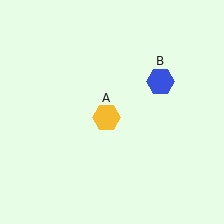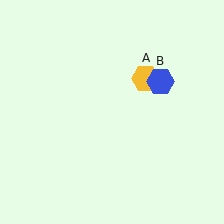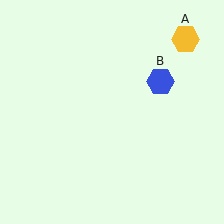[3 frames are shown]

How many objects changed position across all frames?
1 object changed position: yellow hexagon (object A).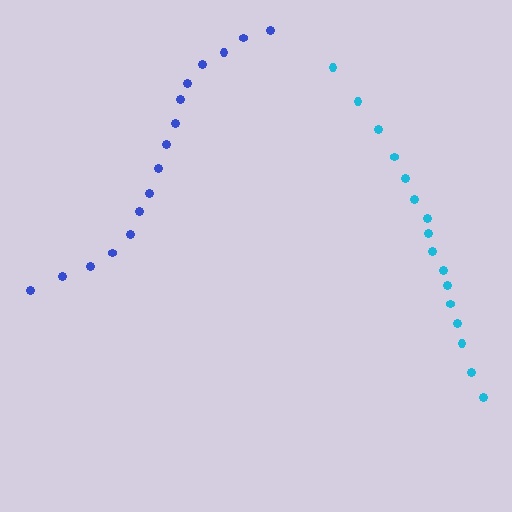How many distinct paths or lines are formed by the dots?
There are 2 distinct paths.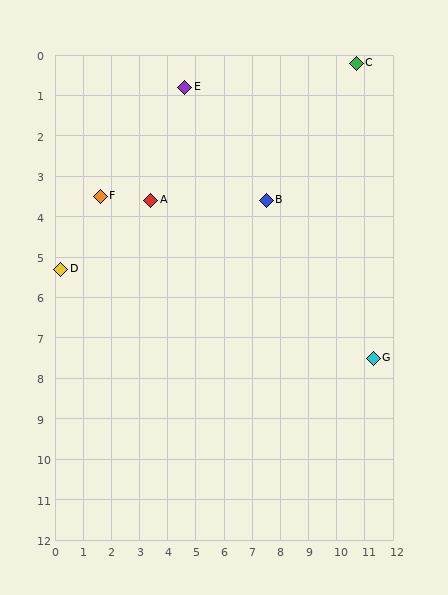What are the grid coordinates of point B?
Point B is at approximately (7.5, 3.6).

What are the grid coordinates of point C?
Point C is at approximately (10.7, 0.2).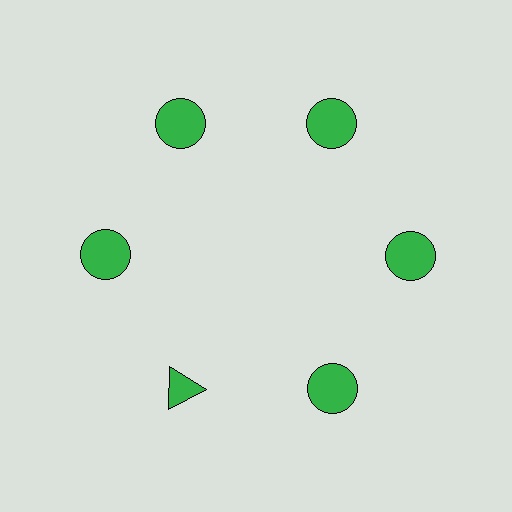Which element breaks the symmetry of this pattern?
The green triangle at roughly the 7 o'clock position breaks the symmetry. All other shapes are green circles.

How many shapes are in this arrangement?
There are 6 shapes arranged in a ring pattern.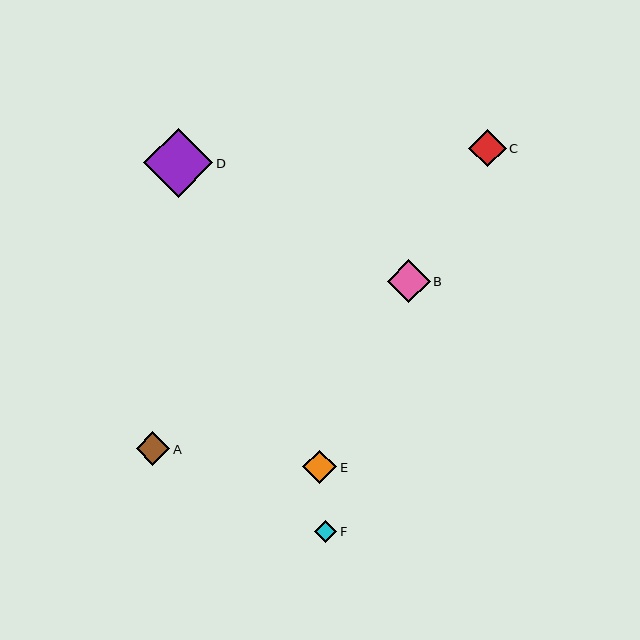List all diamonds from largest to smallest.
From largest to smallest: D, B, C, E, A, F.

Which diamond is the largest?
Diamond D is the largest with a size of approximately 69 pixels.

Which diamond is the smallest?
Diamond F is the smallest with a size of approximately 22 pixels.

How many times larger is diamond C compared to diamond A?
Diamond C is approximately 1.1 times the size of diamond A.